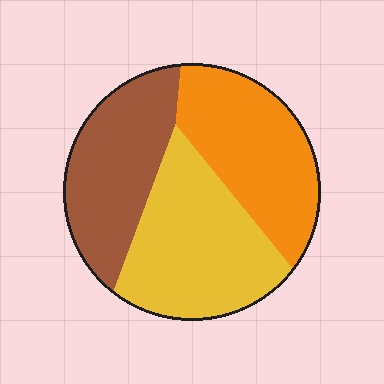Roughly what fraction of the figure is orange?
Orange covers 33% of the figure.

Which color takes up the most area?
Yellow, at roughly 35%.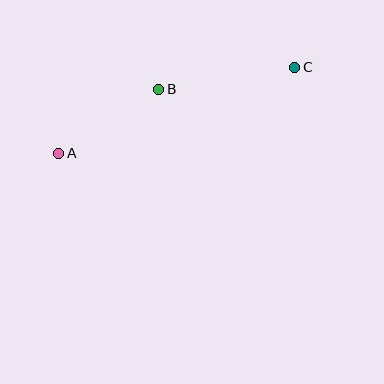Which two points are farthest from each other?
Points A and C are farthest from each other.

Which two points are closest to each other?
Points A and B are closest to each other.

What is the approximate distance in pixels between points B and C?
The distance between B and C is approximately 138 pixels.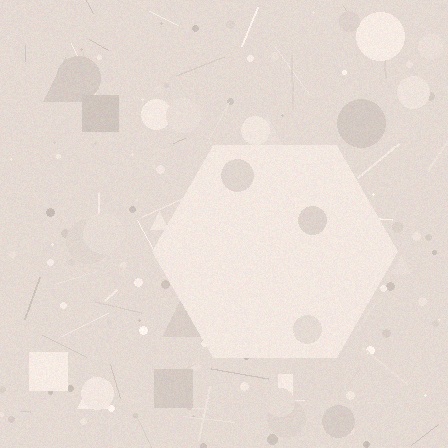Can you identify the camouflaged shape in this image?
The camouflaged shape is a hexagon.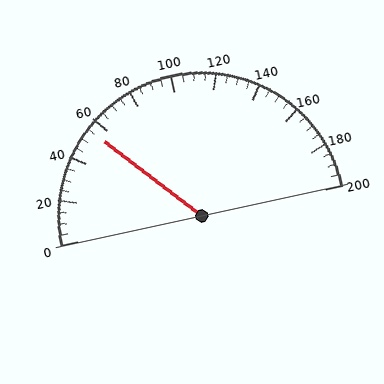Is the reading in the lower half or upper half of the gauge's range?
The reading is in the lower half of the range (0 to 200).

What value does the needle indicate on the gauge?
The needle indicates approximately 55.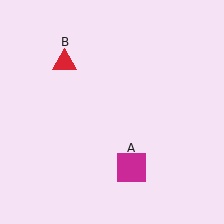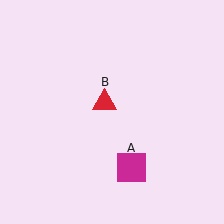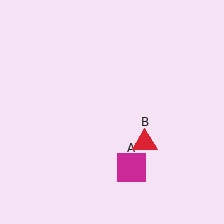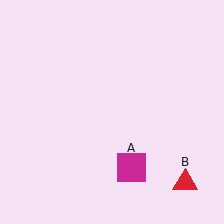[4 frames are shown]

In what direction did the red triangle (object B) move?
The red triangle (object B) moved down and to the right.